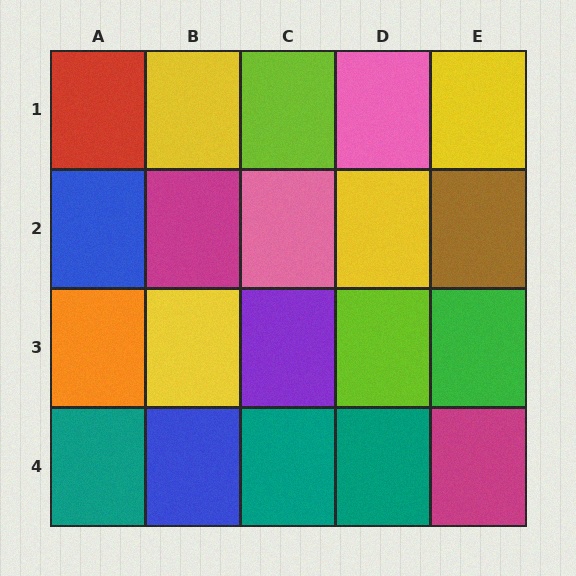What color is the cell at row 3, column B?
Yellow.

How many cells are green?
1 cell is green.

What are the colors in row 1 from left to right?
Red, yellow, lime, pink, yellow.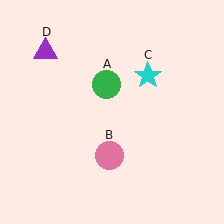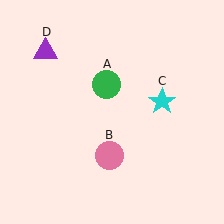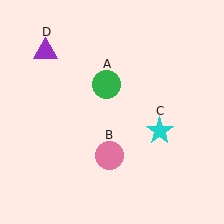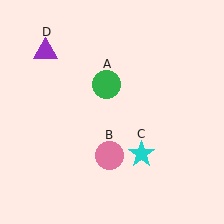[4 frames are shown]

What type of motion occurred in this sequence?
The cyan star (object C) rotated clockwise around the center of the scene.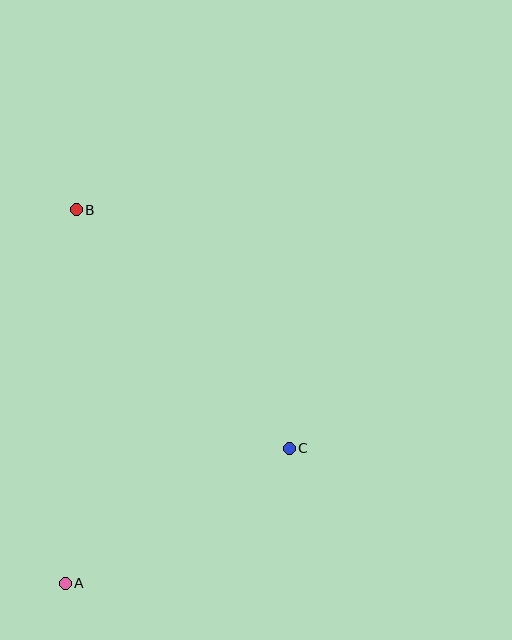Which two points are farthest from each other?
Points A and B are farthest from each other.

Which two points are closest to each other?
Points A and C are closest to each other.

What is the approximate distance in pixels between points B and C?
The distance between B and C is approximately 320 pixels.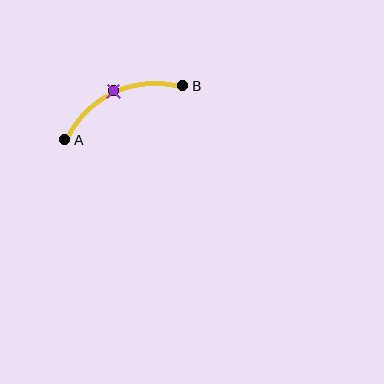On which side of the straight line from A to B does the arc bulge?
The arc bulges above the straight line connecting A and B.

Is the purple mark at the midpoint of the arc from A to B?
Yes. The purple mark lies on the arc at equal arc-length from both A and B — it is the arc midpoint.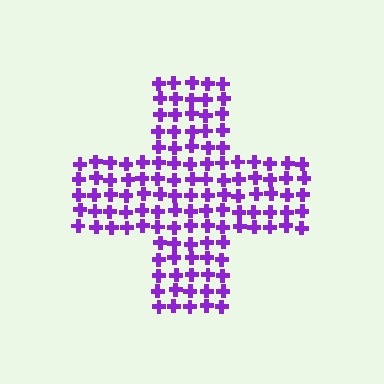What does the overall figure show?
The overall figure shows a cross.